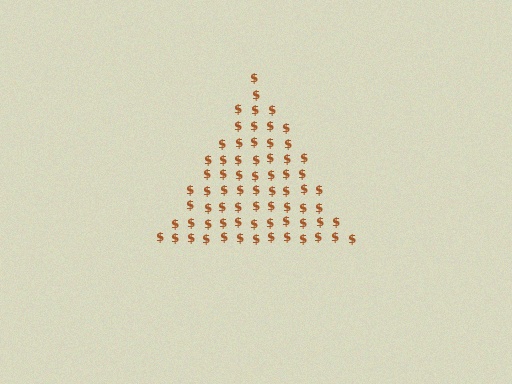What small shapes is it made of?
It is made of small dollar signs.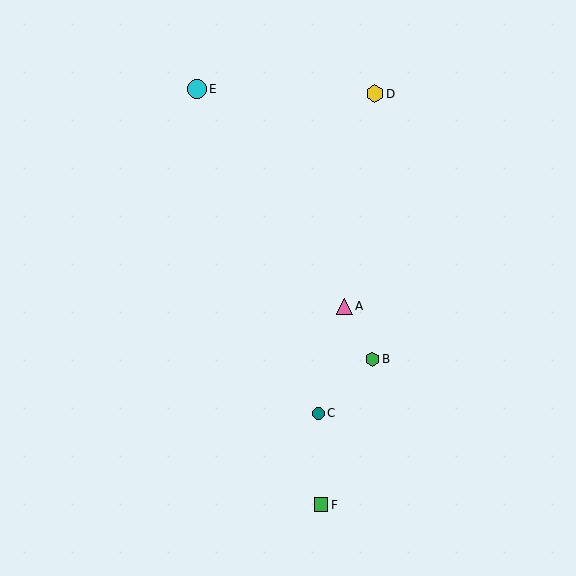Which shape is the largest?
The cyan circle (labeled E) is the largest.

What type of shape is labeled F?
Shape F is a green square.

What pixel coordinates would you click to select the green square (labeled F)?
Click at (321, 505) to select the green square F.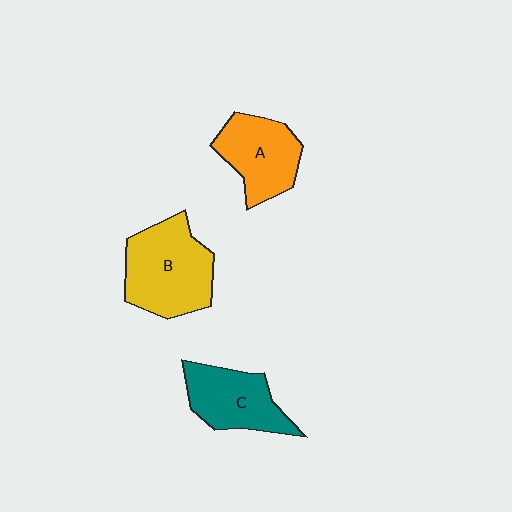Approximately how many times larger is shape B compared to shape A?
Approximately 1.3 times.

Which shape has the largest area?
Shape B (yellow).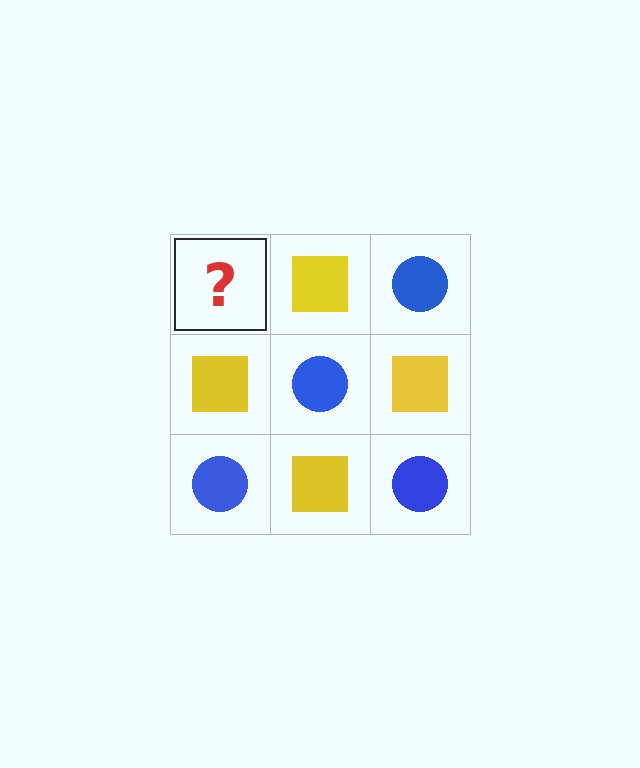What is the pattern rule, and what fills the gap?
The rule is that it alternates blue circle and yellow square in a checkerboard pattern. The gap should be filled with a blue circle.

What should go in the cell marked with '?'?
The missing cell should contain a blue circle.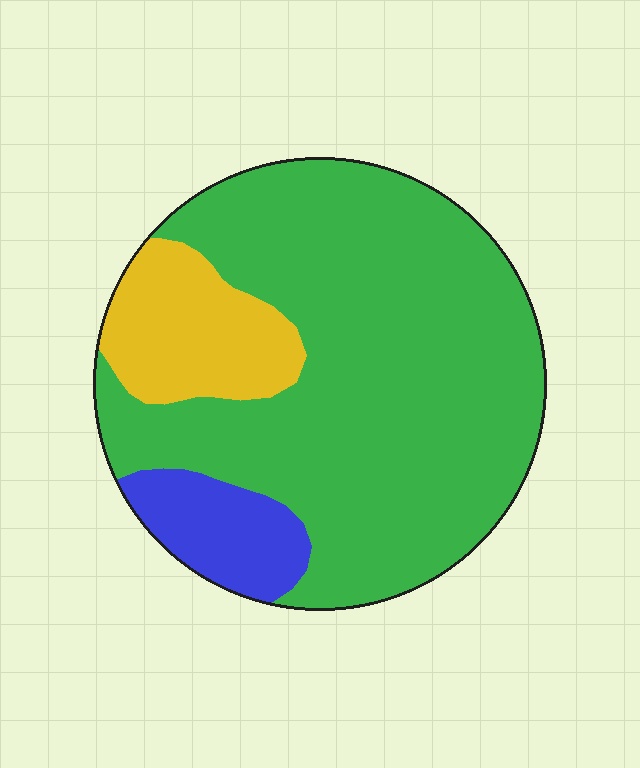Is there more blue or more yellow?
Yellow.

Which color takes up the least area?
Blue, at roughly 10%.